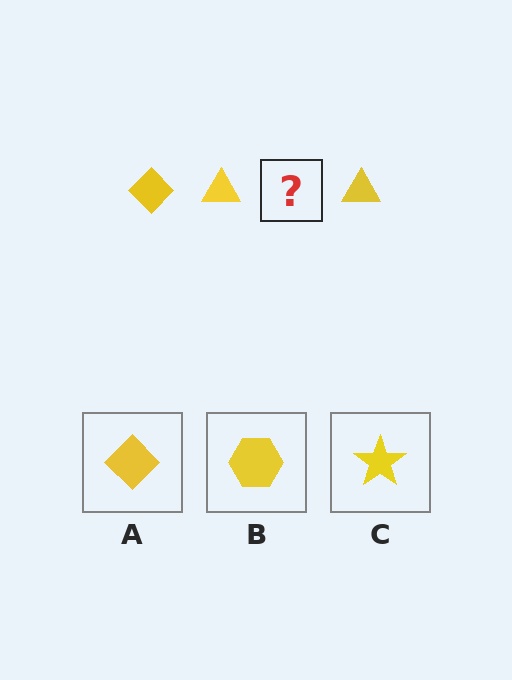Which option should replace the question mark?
Option A.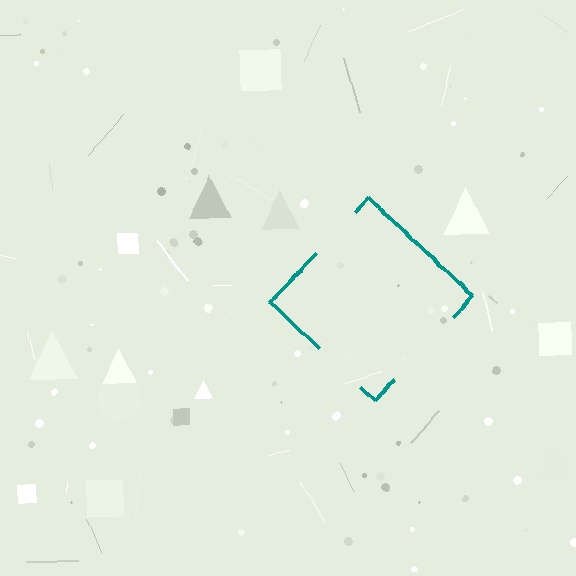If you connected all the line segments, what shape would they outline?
They would outline a diamond.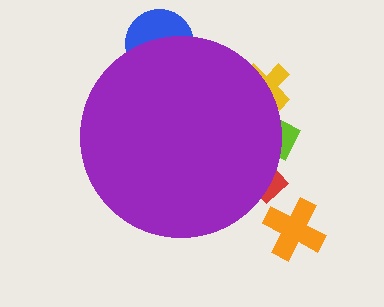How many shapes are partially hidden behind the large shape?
4 shapes are partially hidden.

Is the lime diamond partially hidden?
Yes, the lime diamond is partially hidden behind the purple circle.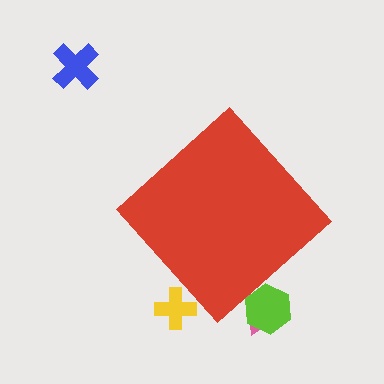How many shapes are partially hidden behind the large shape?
3 shapes are partially hidden.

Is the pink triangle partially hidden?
Yes, the pink triangle is partially hidden behind the red diamond.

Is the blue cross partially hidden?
No, the blue cross is fully visible.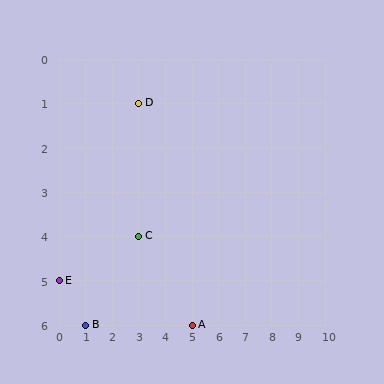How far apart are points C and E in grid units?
Points C and E are 3 columns and 1 row apart (about 3.2 grid units diagonally).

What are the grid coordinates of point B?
Point B is at grid coordinates (1, 6).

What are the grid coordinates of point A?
Point A is at grid coordinates (5, 6).